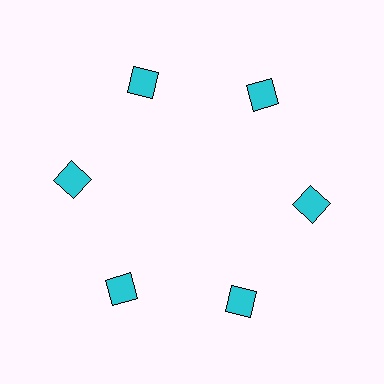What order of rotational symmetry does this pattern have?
This pattern has 6-fold rotational symmetry.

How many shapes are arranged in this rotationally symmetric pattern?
There are 6 shapes, arranged in 6 groups of 1.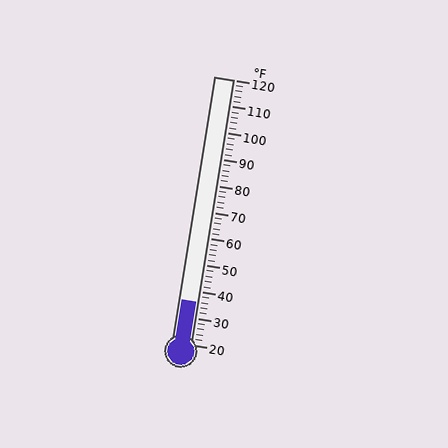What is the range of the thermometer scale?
The thermometer scale ranges from 20°F to 120°F.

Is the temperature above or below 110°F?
The temperature is below 110°F.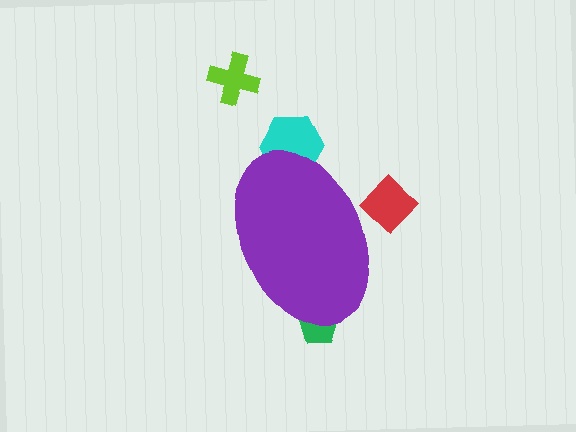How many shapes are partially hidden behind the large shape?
3 shapes are partially hidden.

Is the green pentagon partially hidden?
Yes, the green pentagon is partially hidden behind the purple ellipse.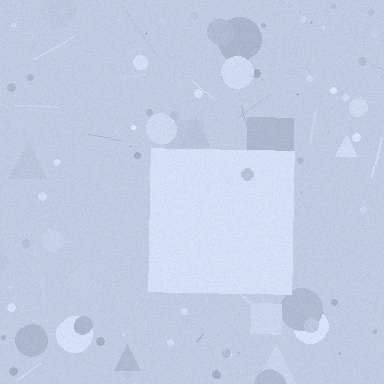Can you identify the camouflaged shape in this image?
The camouflaged shape is a square.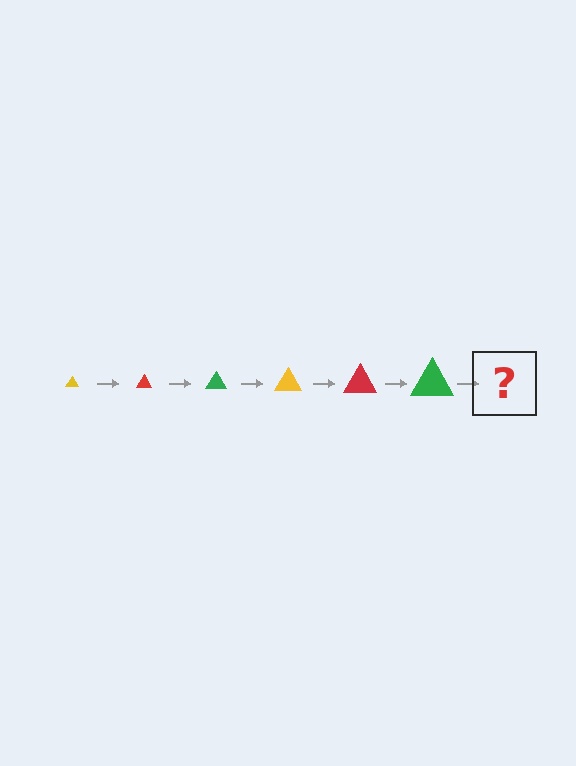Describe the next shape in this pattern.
It should be a yellow triangle, larger than the previous one.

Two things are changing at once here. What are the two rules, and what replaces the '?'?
The two rules are that the triangle grows larger each step and the color cycles through yellow, red, and green. The '?' should be a yellow triangle, larger than the previous one.